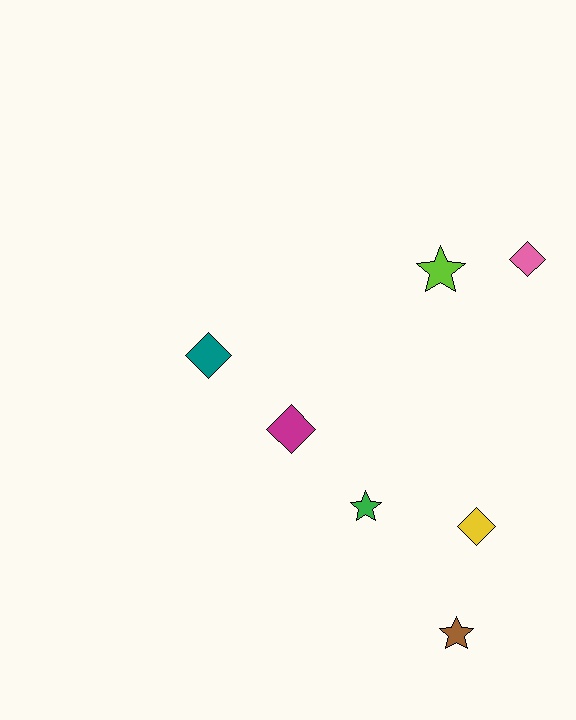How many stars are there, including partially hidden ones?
There are 3 stars.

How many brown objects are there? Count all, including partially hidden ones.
There is 1 brown object.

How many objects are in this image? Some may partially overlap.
There are 7 objects.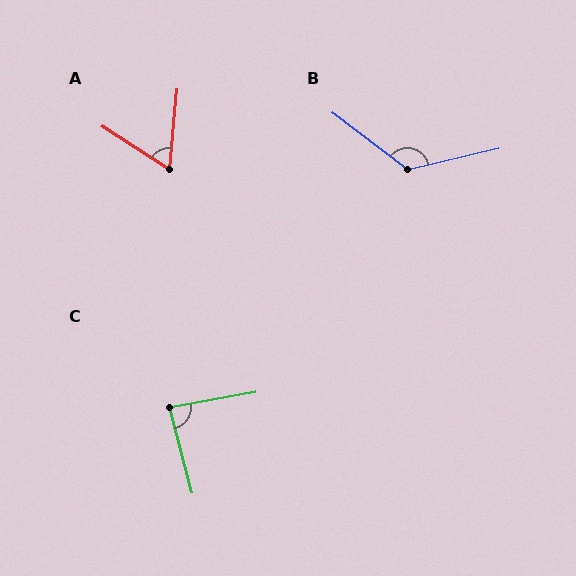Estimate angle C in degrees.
Approximately 86 degrees.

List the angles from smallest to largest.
A (63°), C (86°), B (130°).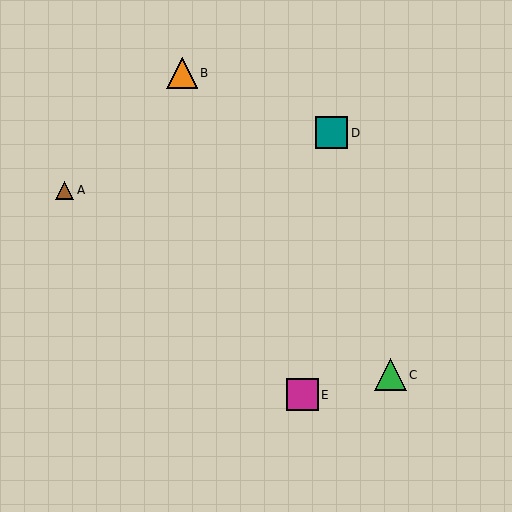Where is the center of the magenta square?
The center of the magenta square is at (302, 395).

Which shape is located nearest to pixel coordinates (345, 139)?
The teal square (labeled D) at (332, 133) is nearest to that location.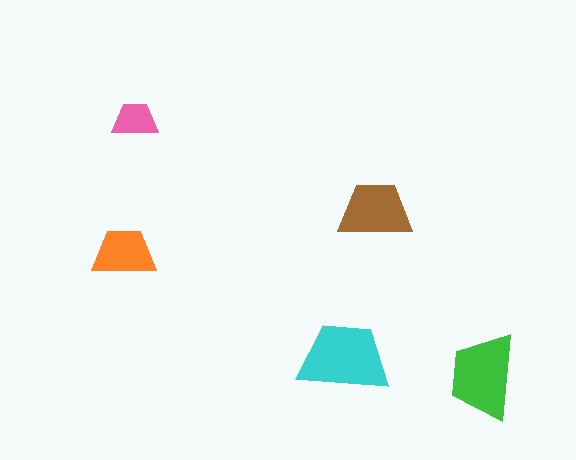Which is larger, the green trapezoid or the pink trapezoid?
The green one.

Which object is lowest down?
The green trapezoid is bottommost.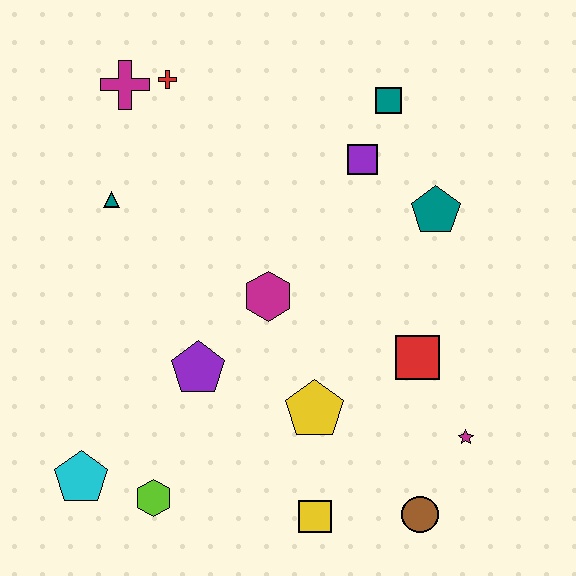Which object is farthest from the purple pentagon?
The teal square is farthest from the purple pentagon.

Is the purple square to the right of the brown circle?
No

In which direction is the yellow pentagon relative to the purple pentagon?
The yellow pentagon is to the right of the purple pentagon.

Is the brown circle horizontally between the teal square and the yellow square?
No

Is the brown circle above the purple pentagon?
No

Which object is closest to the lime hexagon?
The cyan pentagon is closest to the lime hexagon.